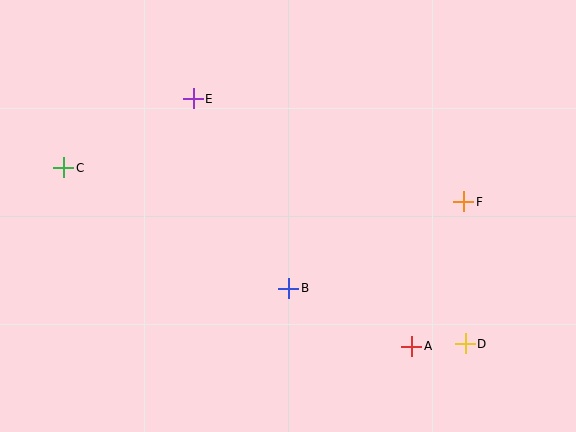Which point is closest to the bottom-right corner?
Point D is closest to the bottom-right corner.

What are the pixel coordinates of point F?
Point F is at (464, 202).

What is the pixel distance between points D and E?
The distance between D and E is 366 pixels.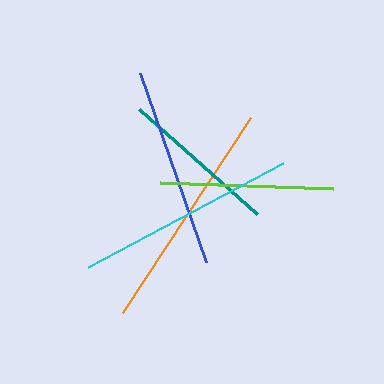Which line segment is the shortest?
The teal line is the shortest at approximately 158 pixels.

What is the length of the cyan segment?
The cyan segment is approximately 221 pixels long.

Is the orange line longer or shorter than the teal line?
The orange line is longer than the teal line.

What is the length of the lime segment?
The lime segment is approximately 173 pixels long.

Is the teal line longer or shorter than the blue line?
The blue line is longer than the teal line.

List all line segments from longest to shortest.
From longest to shortest: orange, cyan, blue, lime, teal.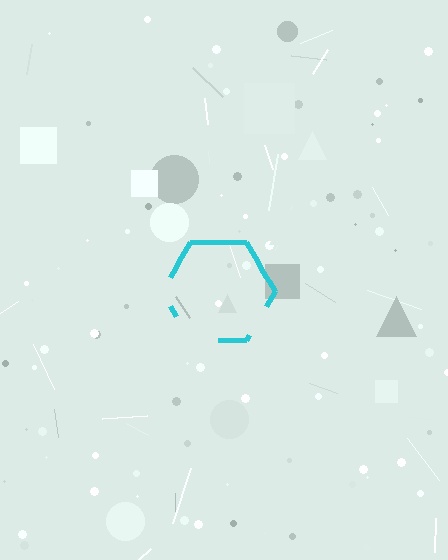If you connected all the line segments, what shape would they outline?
They would outline a hexagon.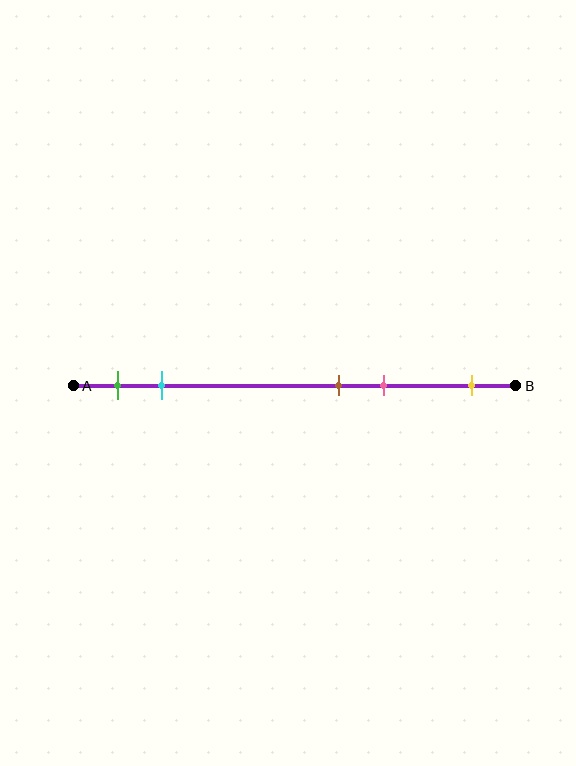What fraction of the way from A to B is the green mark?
The green mark is approximately 10% (0.1) of the way from A to B.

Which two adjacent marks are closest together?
The brown and pink marks are the closest adjacent pair.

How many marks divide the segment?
There are 5 marks dividing the segment.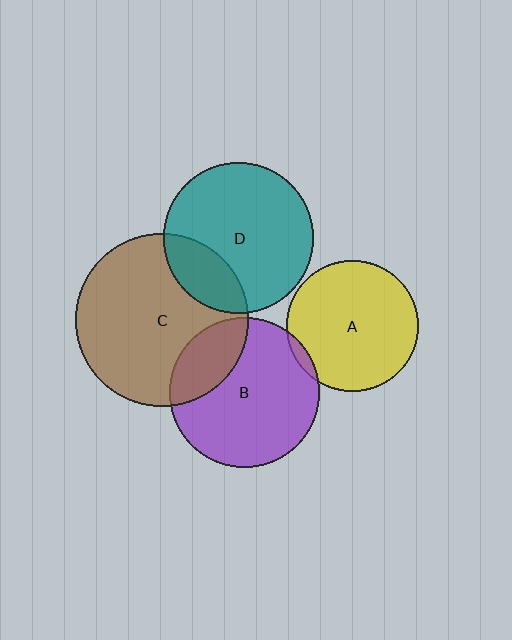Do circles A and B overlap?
Yes.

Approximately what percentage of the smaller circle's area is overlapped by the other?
Approximately 5%.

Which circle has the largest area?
Circle C (brown).